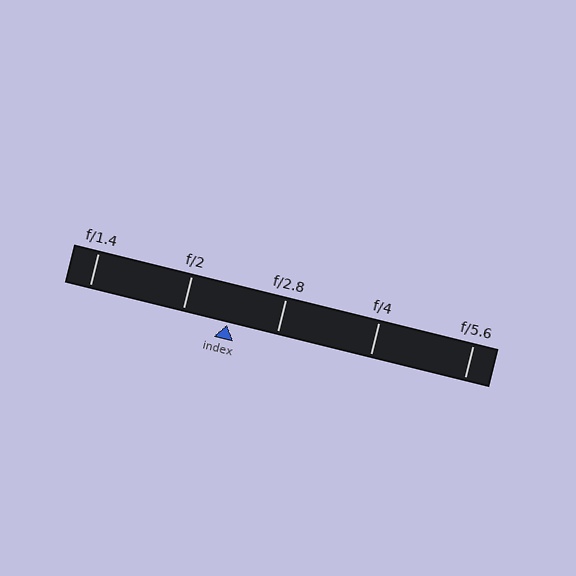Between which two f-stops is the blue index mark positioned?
The index mark is between f/2 and f/2.8.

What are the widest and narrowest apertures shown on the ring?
The widest aperture shown is f/1.4 and the narrowest is f/5.6.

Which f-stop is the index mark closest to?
The index mark is closest to f/2.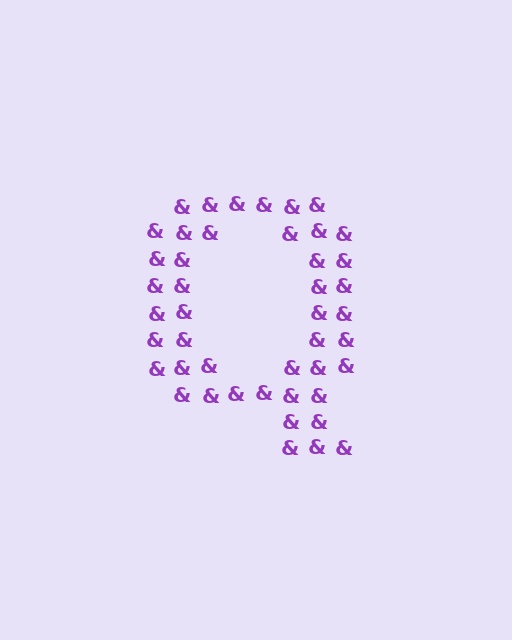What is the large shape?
The large shape is the letter Q.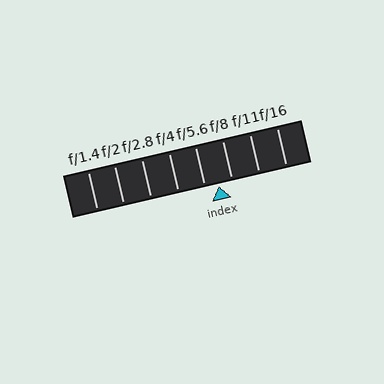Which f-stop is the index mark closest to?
The index mark is closest to f/8.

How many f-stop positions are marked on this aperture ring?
There are 8 f-stop positions marked.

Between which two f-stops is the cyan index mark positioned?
The index mark is between f/5.6 and f/8.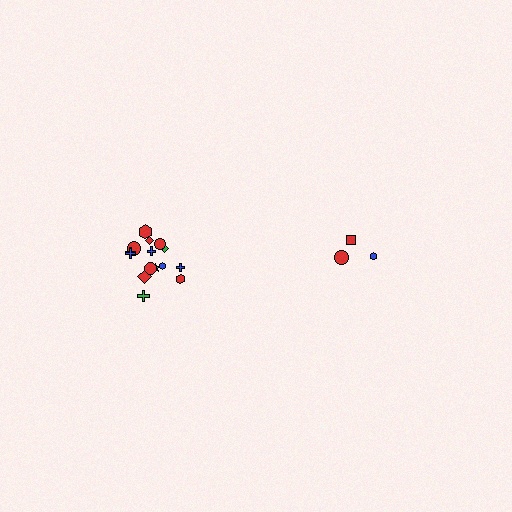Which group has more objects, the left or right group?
The left group.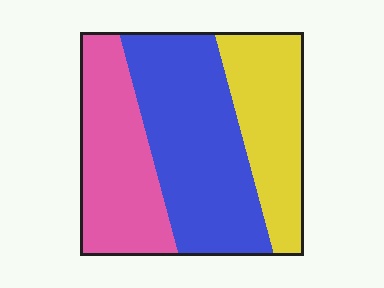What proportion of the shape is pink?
Pink takes up about one third (1/3) of the shape.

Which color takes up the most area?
Blue, at roughly 45%.